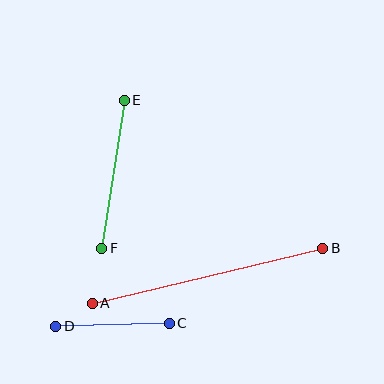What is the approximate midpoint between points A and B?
The midpoint is at approximately (207, 276) pixels.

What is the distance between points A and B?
The distance is approximately 237 pixels.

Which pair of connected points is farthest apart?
Points A and B are farthest apart.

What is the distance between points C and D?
The distance is approximately 113 pixels.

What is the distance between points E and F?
The distance is approximately 149 pixels.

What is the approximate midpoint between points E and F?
The midpoint is at approximately (113, 174) pixels.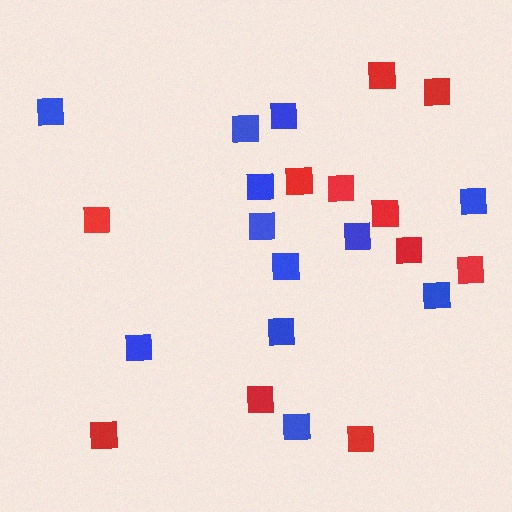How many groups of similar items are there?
There are 2 groups: one group of red squares (11) and one group of blue squares (12).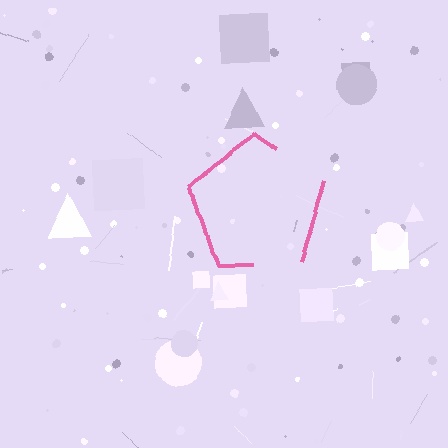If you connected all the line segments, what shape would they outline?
They would outline a pentagon.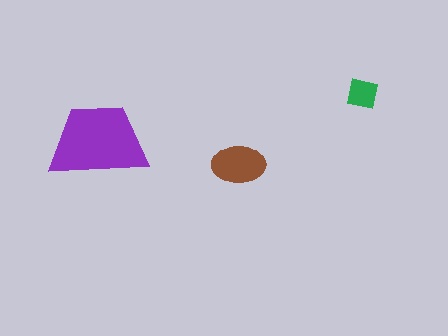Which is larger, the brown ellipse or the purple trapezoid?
The purple trapezoid.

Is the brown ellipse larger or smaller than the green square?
Larger.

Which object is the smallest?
The green square.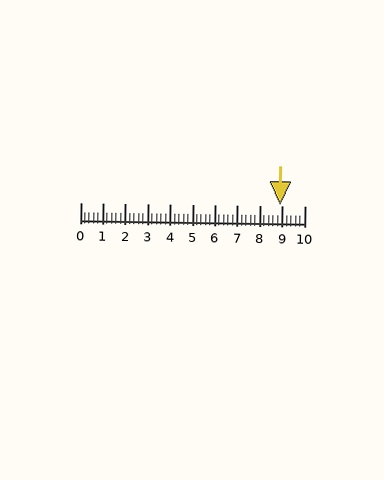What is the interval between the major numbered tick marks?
The major tick marks are spaced 1 units apart.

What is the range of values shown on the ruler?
The ruler shows values from 0 to 10.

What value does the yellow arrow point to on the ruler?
The yellow arrow points to approximately 8.9.